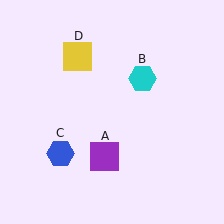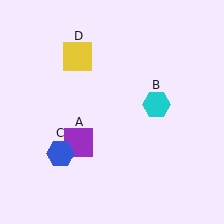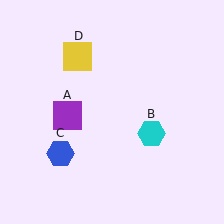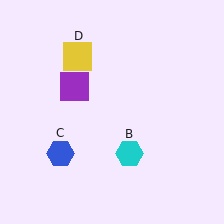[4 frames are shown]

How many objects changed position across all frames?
2 objects changed position: purple square (object A), cyan hexagon (object B).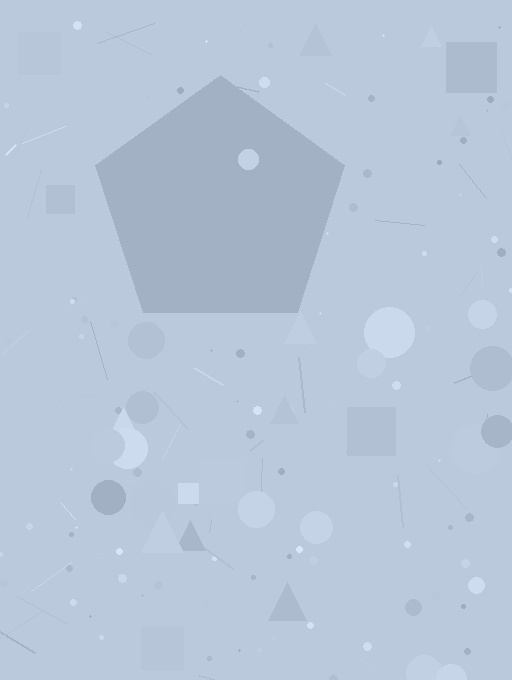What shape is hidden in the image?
A pentagon is hidden in the image.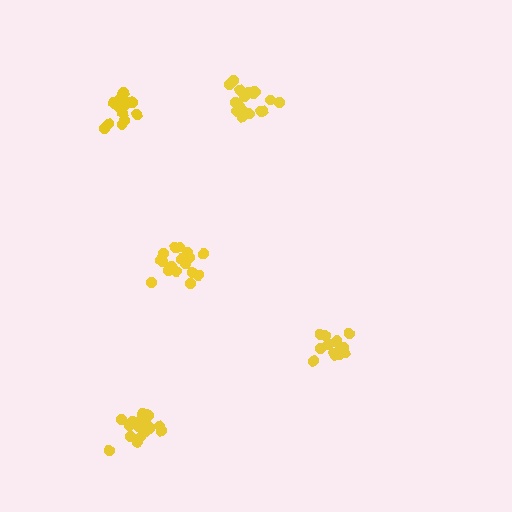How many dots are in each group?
Group 1: 18 dots, Group 2: 15 dots, Group 3: 14 dots, Group 4: 17 dots, Group 5: 18 dots (82 total).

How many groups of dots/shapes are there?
There are 5 groups.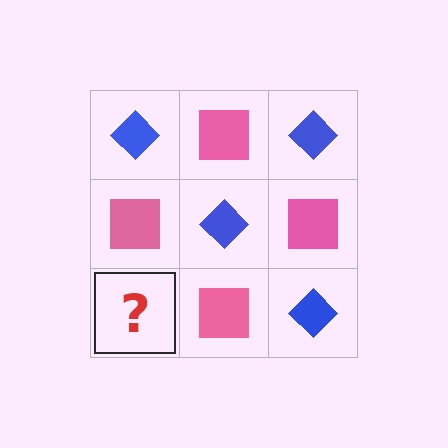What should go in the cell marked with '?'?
The missing cell should contain a blue diamond.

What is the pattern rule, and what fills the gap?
The rule is that it alternates blue diamond and pink square in a checkerboard pattern. The gap should be filled with a blue diamond.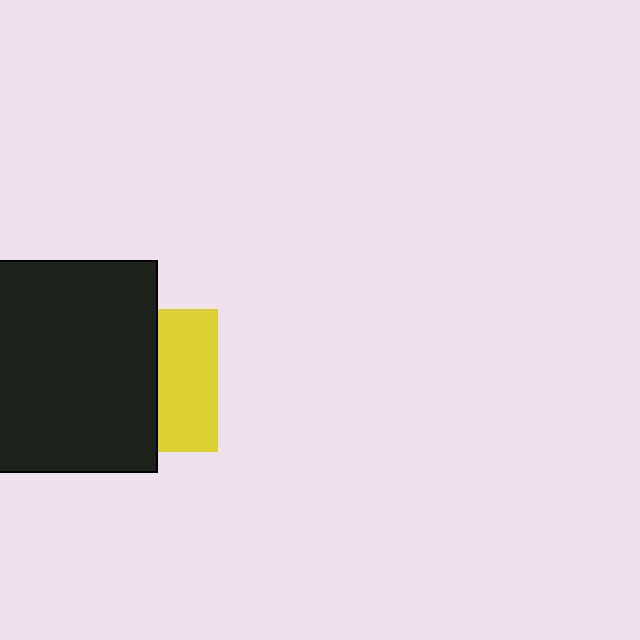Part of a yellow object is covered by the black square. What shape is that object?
It is a square.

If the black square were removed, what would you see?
You would see the complete yellow square.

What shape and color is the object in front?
The object in front is a black square.